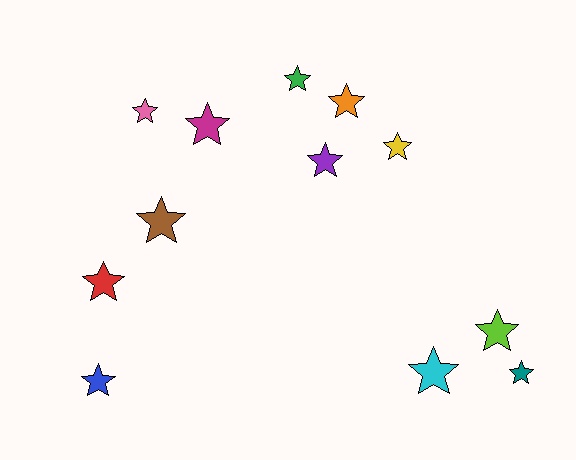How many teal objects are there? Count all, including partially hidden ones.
There is 1 teal object.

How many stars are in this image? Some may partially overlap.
There are 12 stars.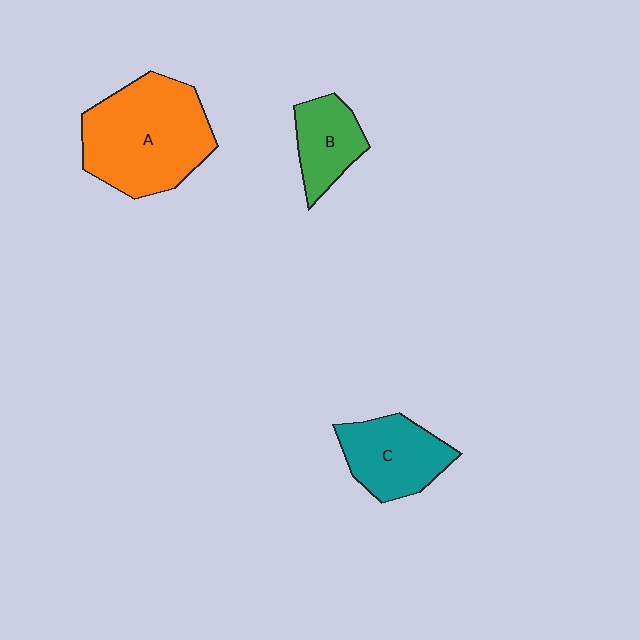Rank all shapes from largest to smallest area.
From largest to smallest: A (orange), C (teal), B (green).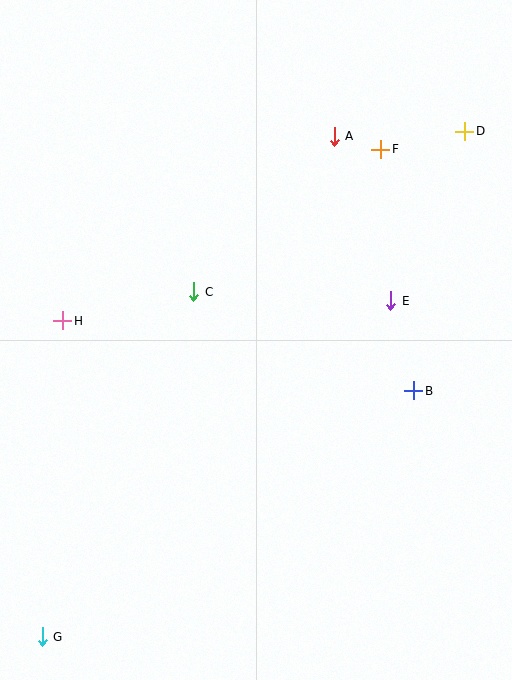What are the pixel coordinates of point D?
Point D is at (465, 131).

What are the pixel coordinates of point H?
Point H is at (63, 321).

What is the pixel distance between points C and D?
The distance between C and D is 315 pixels.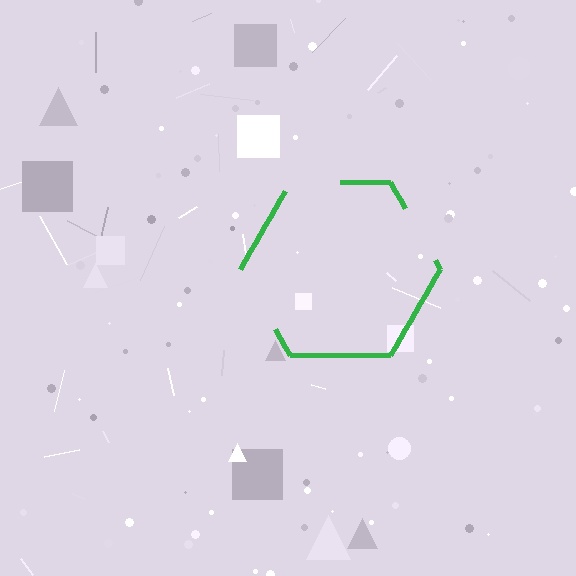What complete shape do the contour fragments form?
The contour fragments form a hexagon.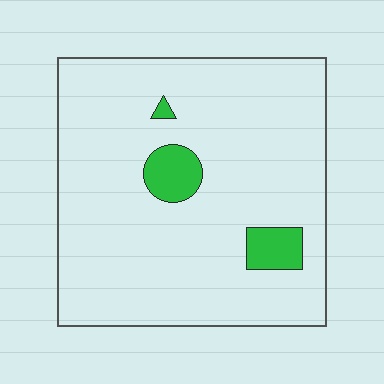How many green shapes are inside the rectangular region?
3.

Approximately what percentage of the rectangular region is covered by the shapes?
Approximately 10%.